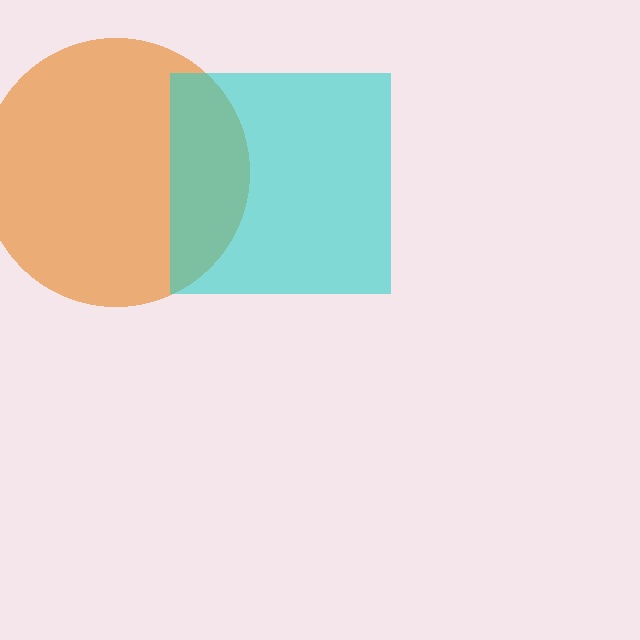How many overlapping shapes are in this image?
There are 2 overlapping shapes in the image.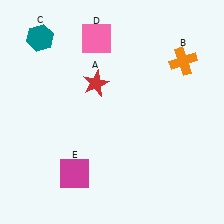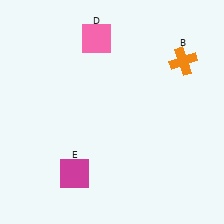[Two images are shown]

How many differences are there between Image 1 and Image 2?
There are 2 differences between the two images.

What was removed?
The teal hexagon (C), the red star (A) were removed in Image 2.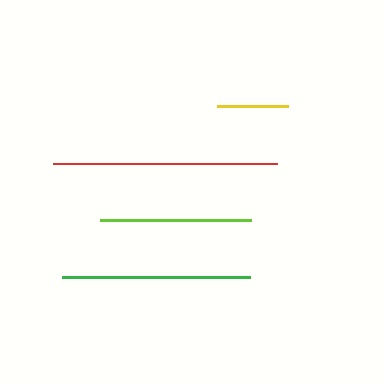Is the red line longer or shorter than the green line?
The red line is longer than the green line.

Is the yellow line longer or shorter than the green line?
The green line is longer than the yellow line.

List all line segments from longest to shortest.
From longest to shortest: red, green, lime, yellow.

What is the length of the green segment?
The green segment is approximately 188 pixels long.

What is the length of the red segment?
The red segment is approximately 224 pixels long.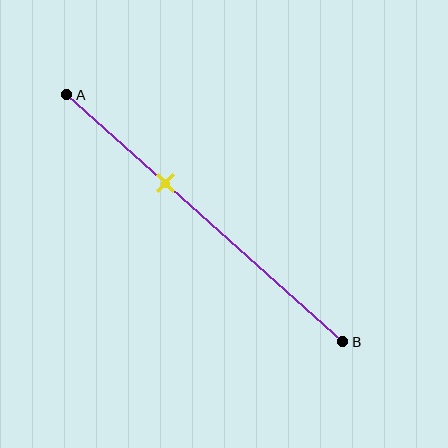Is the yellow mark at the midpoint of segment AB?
No, the mark is at about 35% from A, not at the 50% midpoint.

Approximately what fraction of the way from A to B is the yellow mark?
The yellow mark is approximately 35% of the way from A to B.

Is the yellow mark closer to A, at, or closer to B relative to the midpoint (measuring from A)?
The yellow mark is closer to point A than the midpoint of segment AB.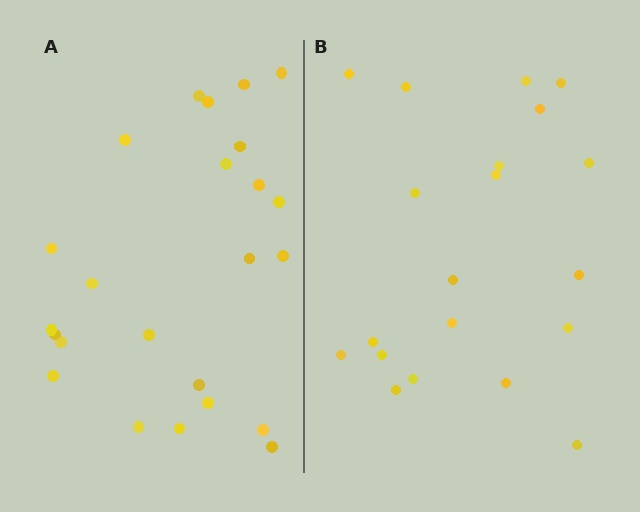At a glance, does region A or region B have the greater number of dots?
Region A (the left region) has more dots.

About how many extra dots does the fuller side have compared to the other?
Region A has about 4 more dots than region B.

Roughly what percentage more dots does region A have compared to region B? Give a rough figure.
About 20% more.